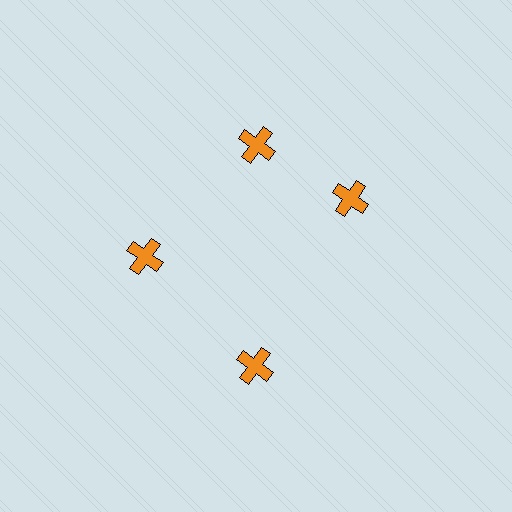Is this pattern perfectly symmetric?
No. The 4 orange crosses are arranged in a ring, but one element near the 3 o'clock position is rotated out of alignment along the ring, breaking the 4-fold rotational symmetry.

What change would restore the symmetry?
The symmetry would be restored by rotating it back into even spacing with its neighbors so that all 4 crosses sit at equal angles and equal distance from the center.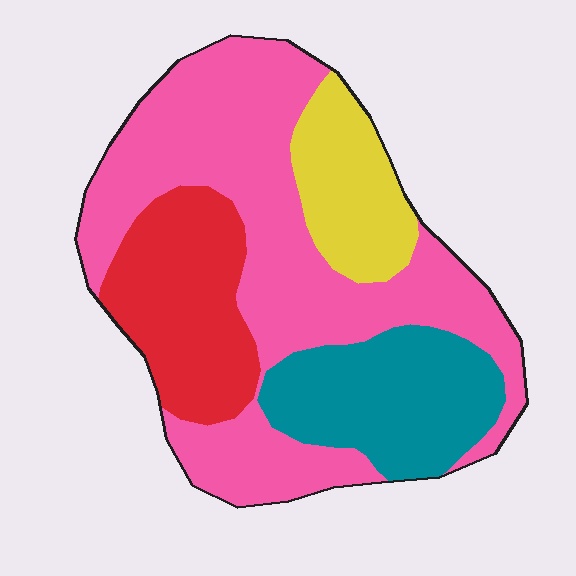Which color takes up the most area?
Pink, at roughly 50%.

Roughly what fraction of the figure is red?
Red takes up less than a quarter of the figure.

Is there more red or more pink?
Pink.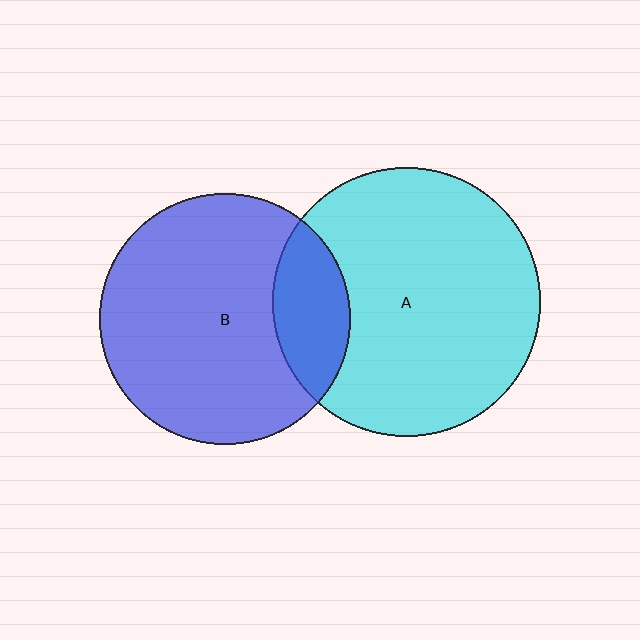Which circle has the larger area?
Circle A (cyan).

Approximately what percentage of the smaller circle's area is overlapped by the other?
Approximately 20%.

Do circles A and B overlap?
Yes.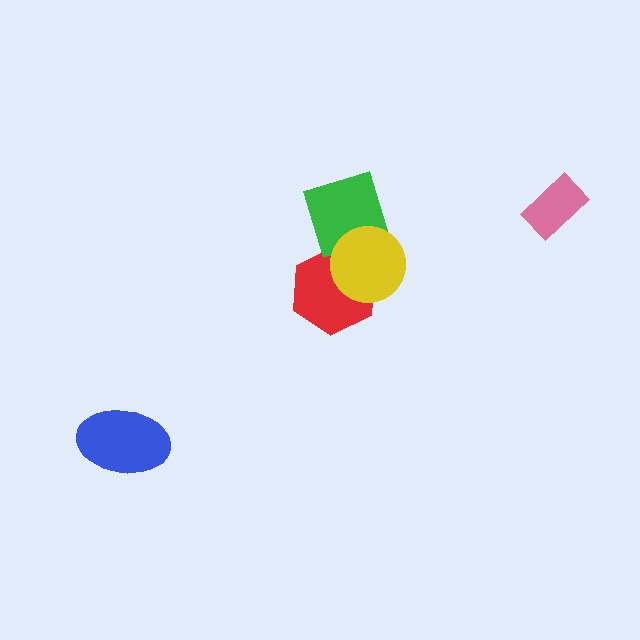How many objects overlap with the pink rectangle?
0 objects overlap with the pink rectangle.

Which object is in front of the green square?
The yellow circle is in front of the green square.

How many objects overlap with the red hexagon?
1 object overlaps with the red hexagon.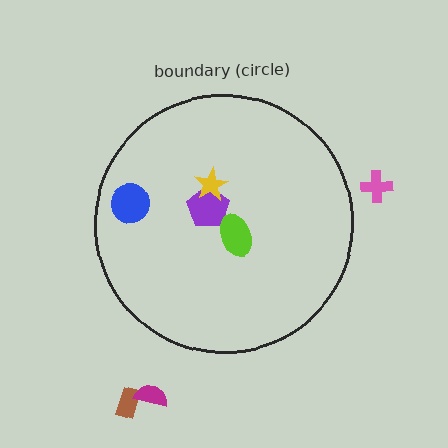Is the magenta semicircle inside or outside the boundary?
Outside.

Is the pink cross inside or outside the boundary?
Outside.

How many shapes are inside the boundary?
4 inside, 3 outside.